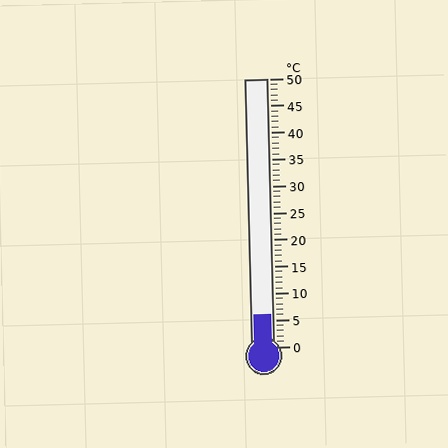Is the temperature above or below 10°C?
The temperature is below 10°C.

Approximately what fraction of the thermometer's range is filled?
The thermometer is filled to approximately 10% of its range.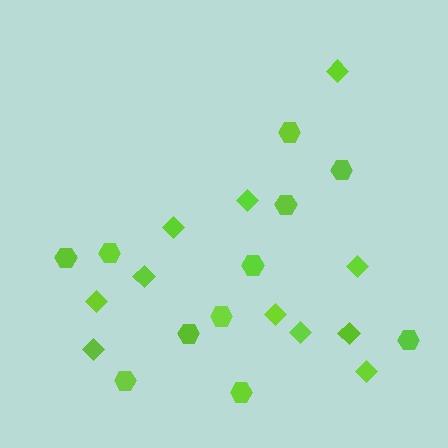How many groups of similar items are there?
There are 2 groups: one group of diamonds (11) and one group of hexagons (11).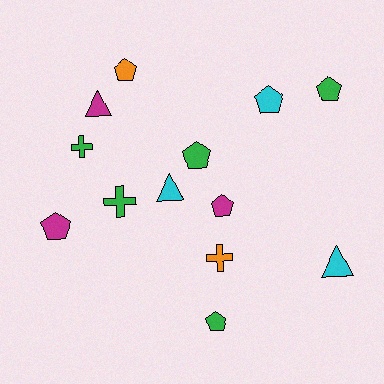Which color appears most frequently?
Green, with 5 objects.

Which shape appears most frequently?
Pentagon, with 7 objects.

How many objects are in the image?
There are 13 objects.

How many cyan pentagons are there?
There is 1 cyan pentagon.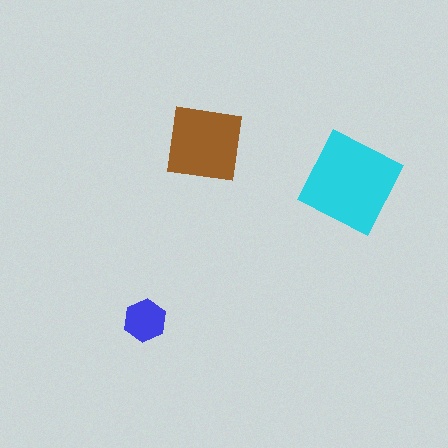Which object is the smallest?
The blue hexagon.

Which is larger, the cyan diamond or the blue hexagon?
The cyan diamond.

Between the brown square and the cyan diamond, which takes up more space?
The cyan diamond.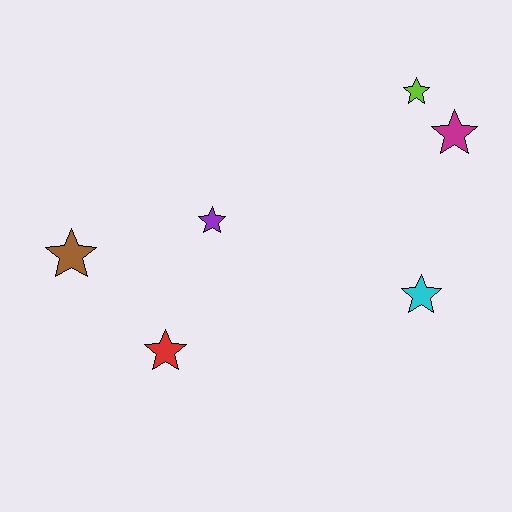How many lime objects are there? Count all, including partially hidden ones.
There is 1 lime object.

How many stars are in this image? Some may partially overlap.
There are 6 stars.